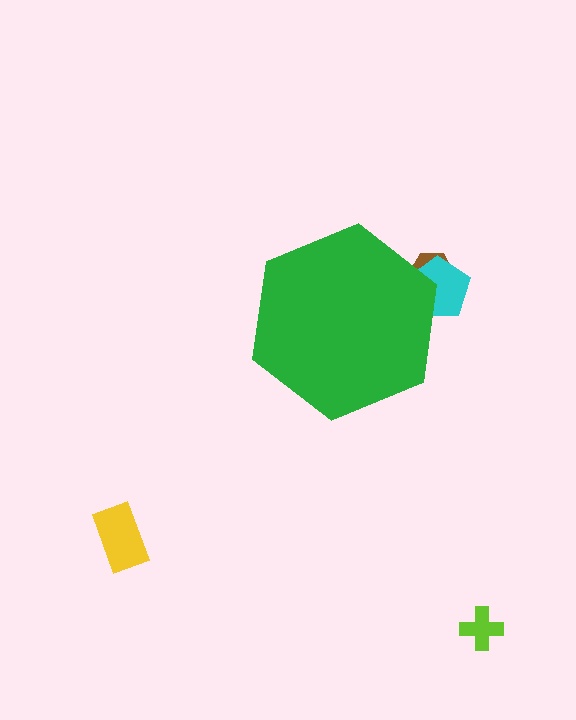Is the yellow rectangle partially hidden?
No, the yellow rectangle is fully visible.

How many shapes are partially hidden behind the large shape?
2 shapes are partially hidden.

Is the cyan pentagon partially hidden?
Yes, the cyan pentagon is partially hidden behind the green hexagon.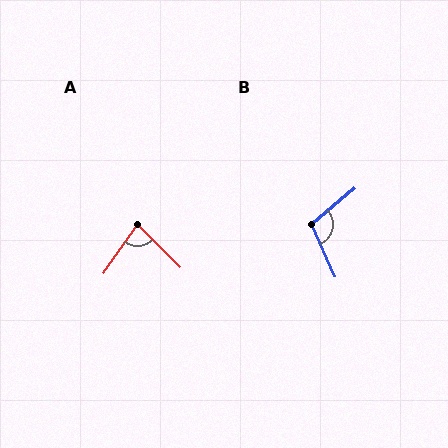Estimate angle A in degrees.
Approximately 79 degrees.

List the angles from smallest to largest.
A (79°), B (106°).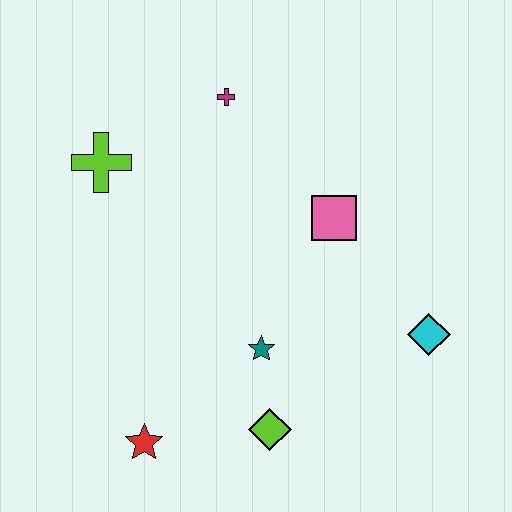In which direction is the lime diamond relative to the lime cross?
The lime diamond is below the lime cross.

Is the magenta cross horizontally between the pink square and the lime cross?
Yes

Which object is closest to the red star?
The lime diamond is closest to the red star.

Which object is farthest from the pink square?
The red star is farthest from the pink square.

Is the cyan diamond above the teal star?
Yes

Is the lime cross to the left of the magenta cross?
Yes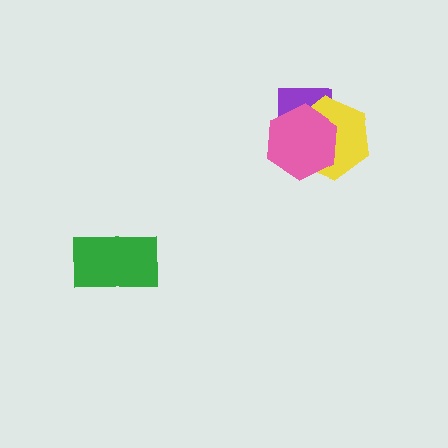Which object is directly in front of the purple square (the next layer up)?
The yellow hexagon is directly in front of the purple square.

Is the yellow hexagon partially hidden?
Yes, it is partially covered by another shape.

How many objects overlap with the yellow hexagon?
2 objects overlap with the yellow hexagon.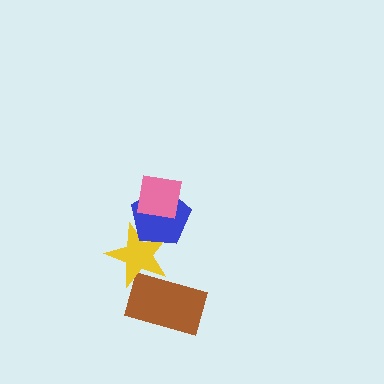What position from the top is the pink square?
The pink square is 1st from the top.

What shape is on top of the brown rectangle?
The yellow star is on top of the brown rectangle.